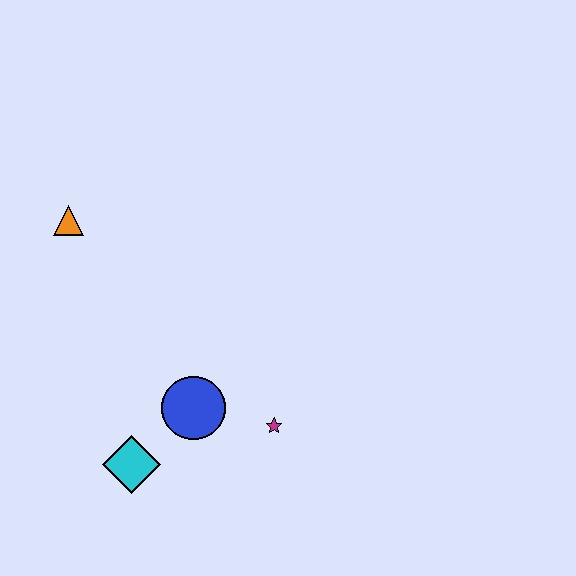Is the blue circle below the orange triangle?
Yes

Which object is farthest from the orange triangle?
The magenta star is farthest from the orange triangle.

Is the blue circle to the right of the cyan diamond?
Yes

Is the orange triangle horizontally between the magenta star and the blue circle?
No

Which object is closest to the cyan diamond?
The blue circle is closest to the cyan diamond.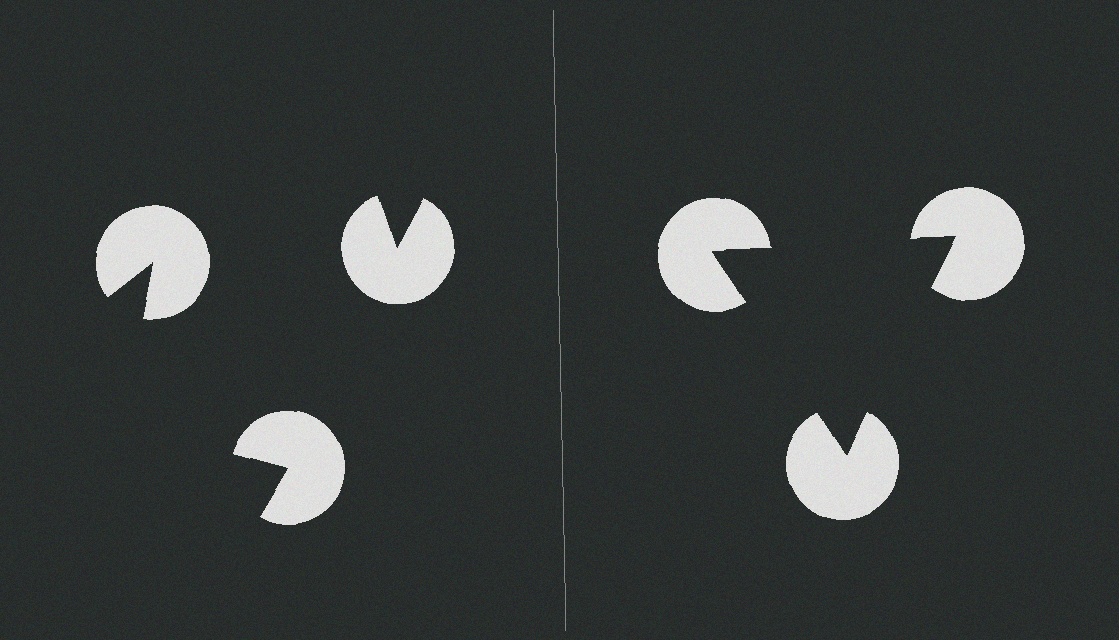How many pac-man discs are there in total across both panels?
6 — 3 on each side.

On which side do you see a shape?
An illusory triangle appears on the right side. On the left side the wedge cuts are rotated, so no coherent shape forms.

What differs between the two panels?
The pac-man discs are positioned identically on both sides; only the wedge orientations differ. On the right they align to a triangle; on the left they are misaligned.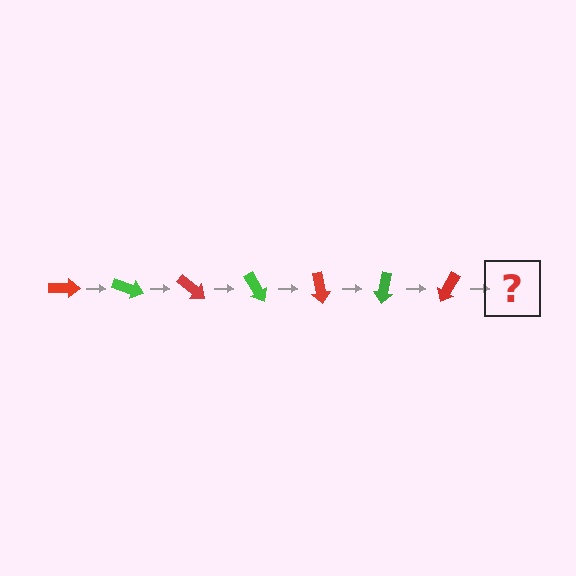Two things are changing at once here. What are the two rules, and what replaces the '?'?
The two rules are that it rotates 20 degrees each step and the color cycles through red and green. The '?' should be a green arrow, rotated 140 degrees from the start.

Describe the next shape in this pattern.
It should be a green arrow, rotated 140 degrees from the start.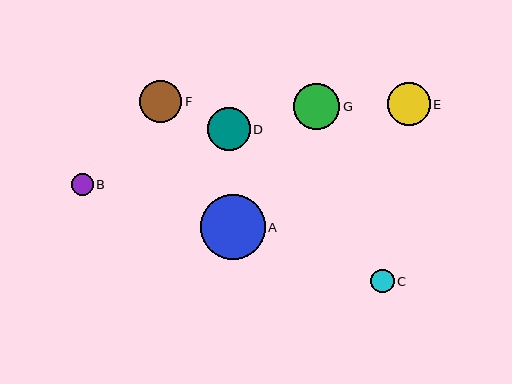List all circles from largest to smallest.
From largest to smallest: A, G, E, D, F, C, B.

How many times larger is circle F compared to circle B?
Circle F is approximately 2.0 times the size of circle B.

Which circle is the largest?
Circle A is the largest with a size of approximately 65 pixels.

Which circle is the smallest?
Circle B is the smallest with a size of approximately 21 pixels.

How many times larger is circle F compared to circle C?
Circle F is approximately 1.8 times the size of circle C.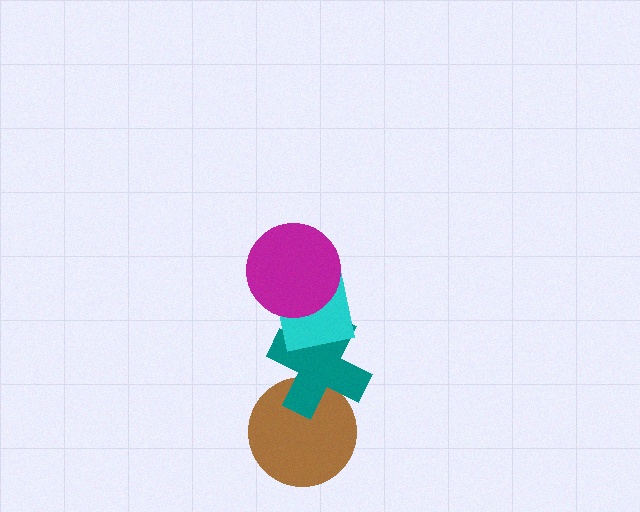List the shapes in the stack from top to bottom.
From top to bottom: the magenta circle, the cyan square, the teal cross, the brown circle.